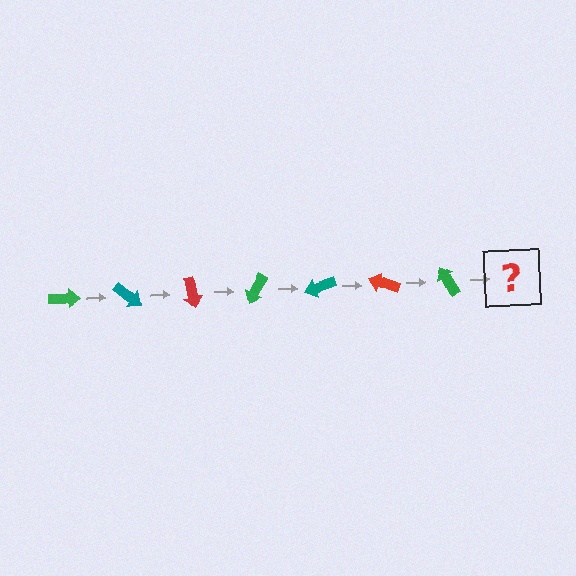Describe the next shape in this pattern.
It should be a teal arrow, rotated 280 degrees from the start.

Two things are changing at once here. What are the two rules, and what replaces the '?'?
The two rules are that it rotates 40 degrees each step and the color cycles through green, teal, and red. The '?' should be a teal arrow, rotated 280 degrees from the start.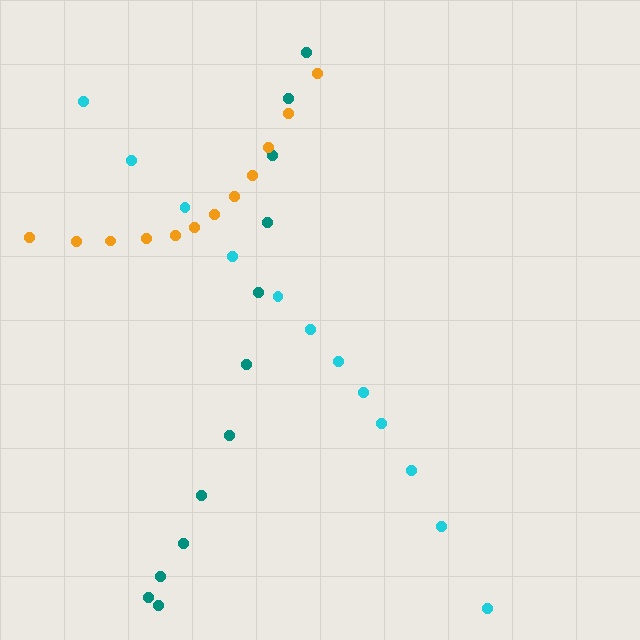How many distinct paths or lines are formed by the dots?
There are 3 distinct paths.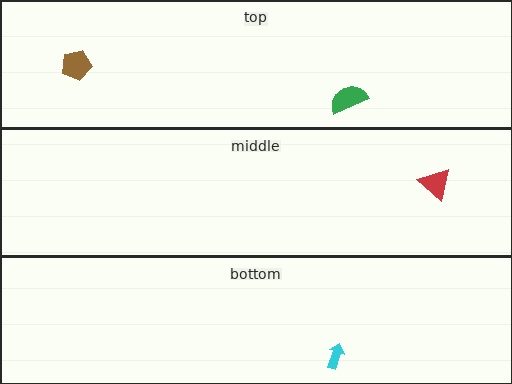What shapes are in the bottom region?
The cyan arrow.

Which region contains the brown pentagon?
The top region.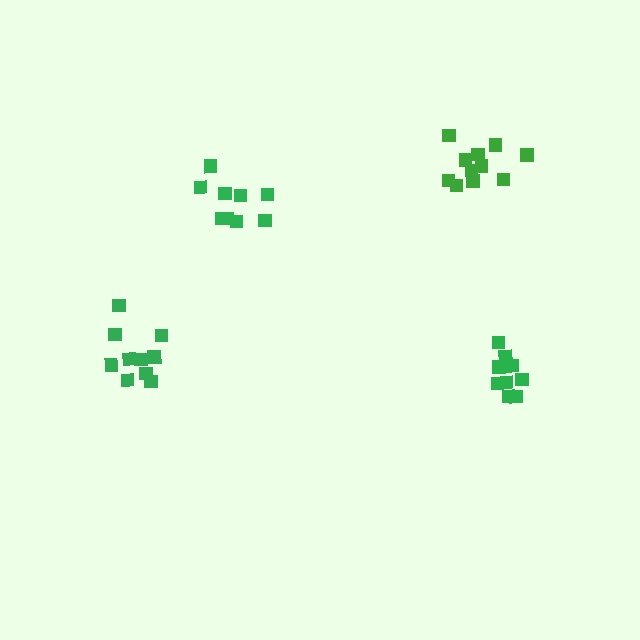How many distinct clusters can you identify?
There are 4 distinct clusters.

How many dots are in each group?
Group 1: 11 dots, Group 2: 9 dots, Group 3: 9 dots, Group 4: 10 dots (39 total).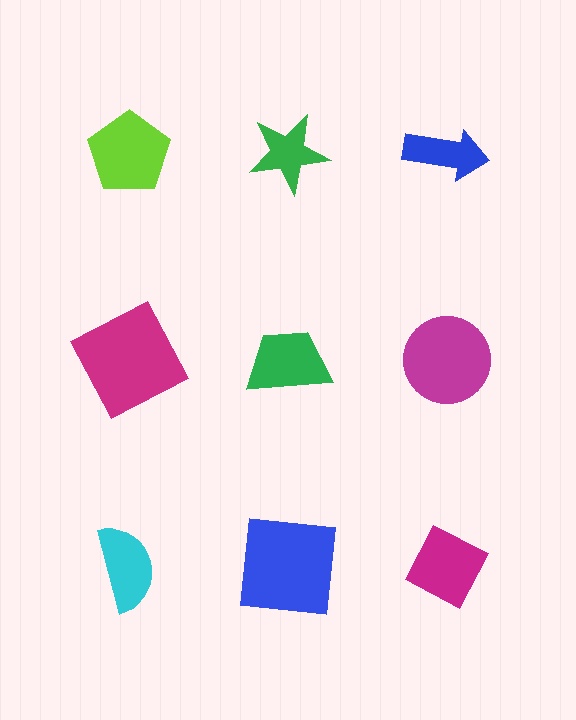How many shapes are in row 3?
3 shapes.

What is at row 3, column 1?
A cyan semicircle.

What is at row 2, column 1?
A magenta square.